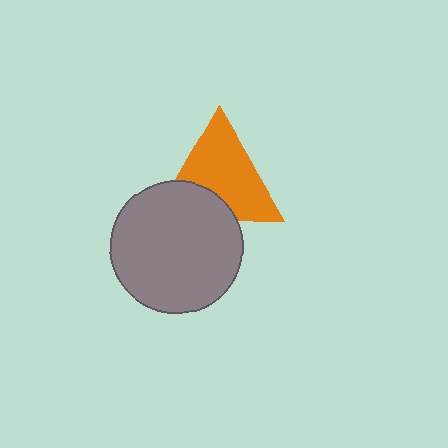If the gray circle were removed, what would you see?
You would see the complete orange triangle.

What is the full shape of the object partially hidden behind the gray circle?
The partially hidden object is an orange triangle.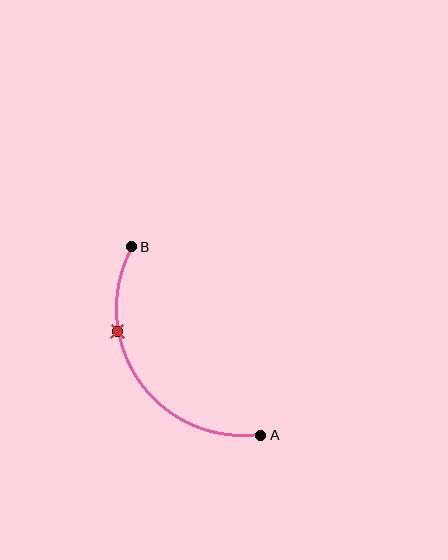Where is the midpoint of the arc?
The arc midpoint is the point on the curve farthest from the straight line joining A and B. It sits below and to the left of that line.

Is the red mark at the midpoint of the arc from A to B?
No. The red mark lies on the arc but is closer to endpoint B. The arc midpoint would be at the point on the curve equidistant along the arc from both A and B.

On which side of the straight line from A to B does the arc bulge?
The arc bulges below and to the left of the straight line connecting A and B.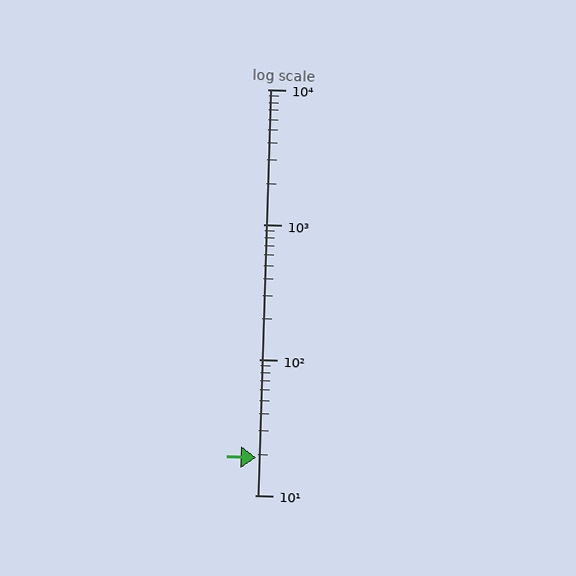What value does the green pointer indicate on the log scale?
The pointer indicates approximately 19.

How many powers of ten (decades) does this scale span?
The scale spans 3 decades, from 10 to 10000.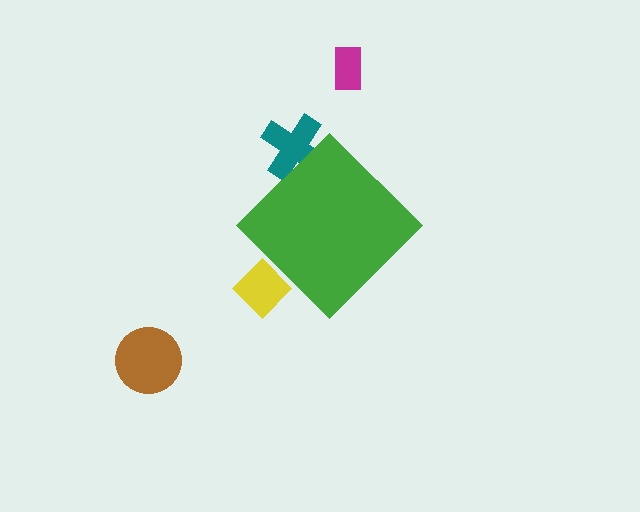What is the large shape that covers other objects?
A green diamond.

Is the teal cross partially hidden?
Yes, the teal cross is partially hidden behind the green diamond.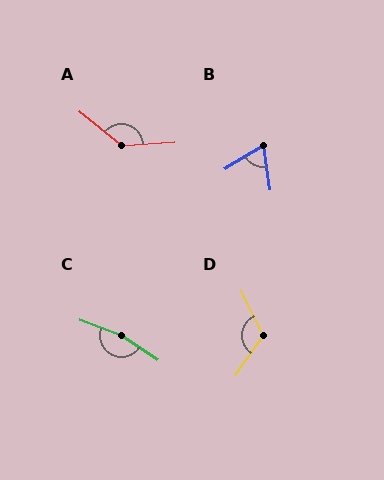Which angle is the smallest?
B, at approximately 67 degrees.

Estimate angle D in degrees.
Approximately 120 degrees.